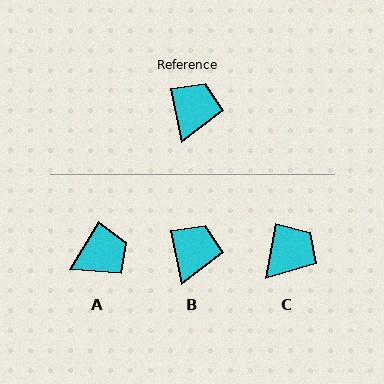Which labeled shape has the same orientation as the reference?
B.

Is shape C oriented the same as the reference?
No, it is off by about 22 degrees.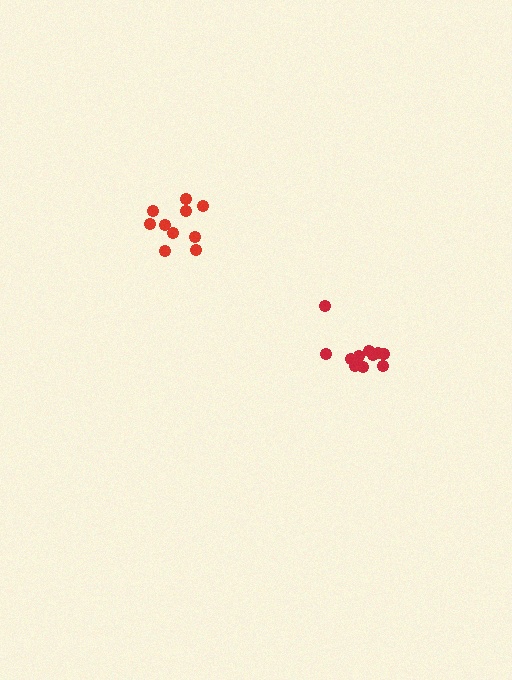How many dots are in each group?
Group 1: 11 dots, Group 2: 10 dots (21 total).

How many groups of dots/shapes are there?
There are 2 groups.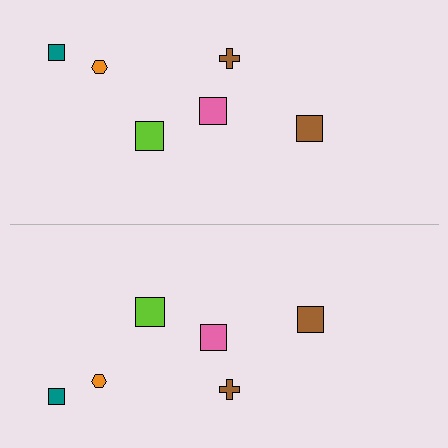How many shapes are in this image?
There are 12 shapes in this image.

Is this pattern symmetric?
Yes, this pattern has bilateral (reflection) symmetry.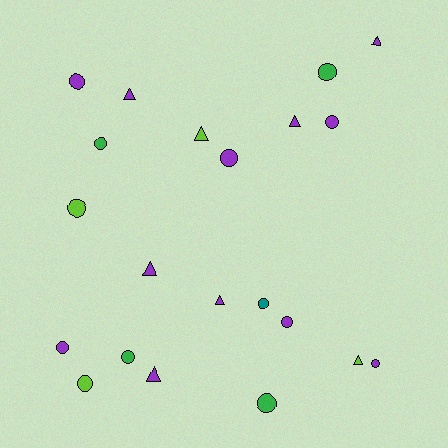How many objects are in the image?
There are 21 objects.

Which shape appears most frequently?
Circle, with 13 objects.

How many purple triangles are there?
There are 6 purple triangles.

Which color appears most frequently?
Purple, with 12 objects.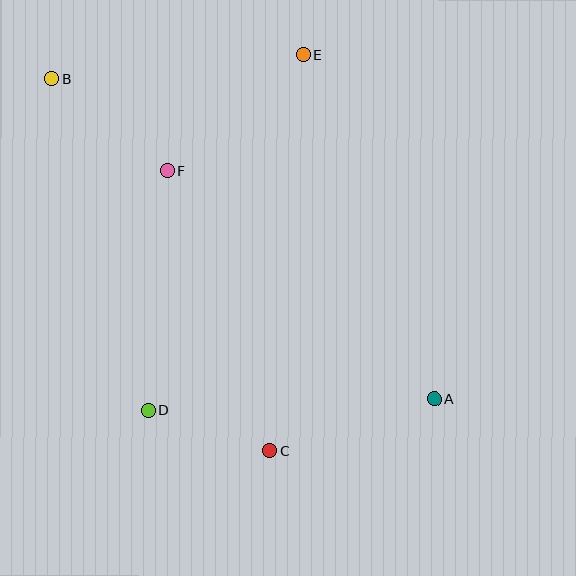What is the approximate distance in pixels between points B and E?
The distance between B and E is approximately 253 pixels.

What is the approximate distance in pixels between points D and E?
The distance between D and E is approximately 387 pixels.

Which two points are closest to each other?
Points C and D are closest to each other.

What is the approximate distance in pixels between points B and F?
The distance between B and F is approximately 148 pixels.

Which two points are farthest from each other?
Points A and B are farthest from each other.